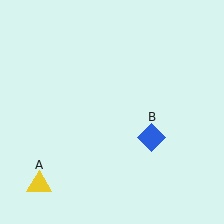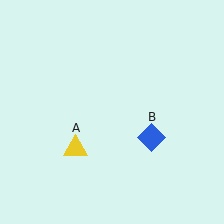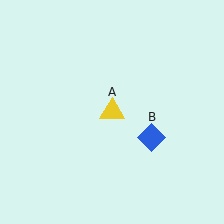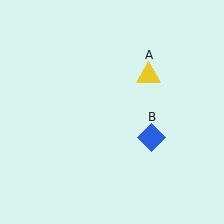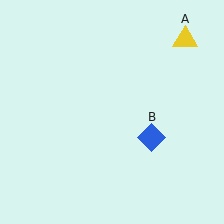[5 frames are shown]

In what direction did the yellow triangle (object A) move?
The yellow triangle (object A) moved up and to the right.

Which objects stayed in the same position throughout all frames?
Blue diamond (object B) remained stationary.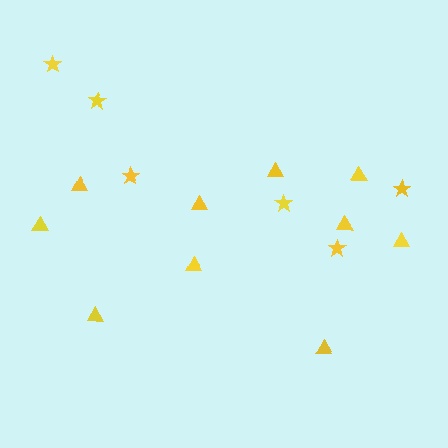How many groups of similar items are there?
There are 2 groups: one group of stars (6) and one group of triangles (10).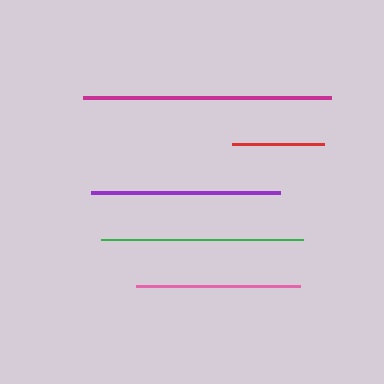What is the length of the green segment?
The green segment is approximately 203 pixels long.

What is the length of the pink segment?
The pink segment is approximately 164 pixels long.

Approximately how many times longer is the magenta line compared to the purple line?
The magenta line is approximately 1.3 times the length of the purple line.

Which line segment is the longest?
The magenta line is the longest at approximately 249 pixels.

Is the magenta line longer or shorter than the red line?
The magenta line is longer than the red line.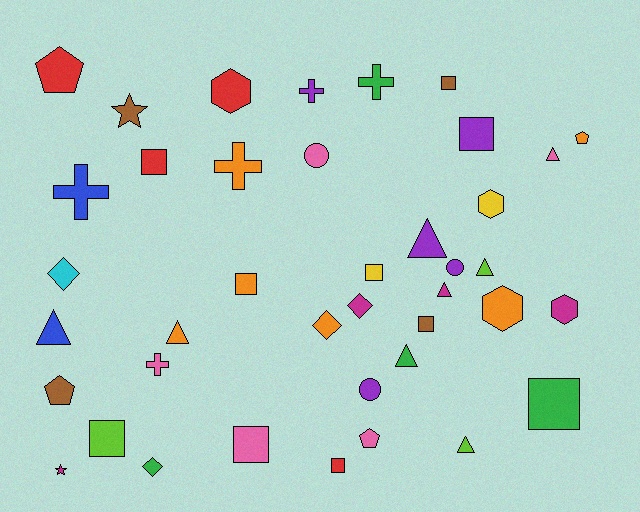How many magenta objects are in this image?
There are 4 magenta objects.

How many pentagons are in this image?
There are 4 pentagons.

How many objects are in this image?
There are 40 objects.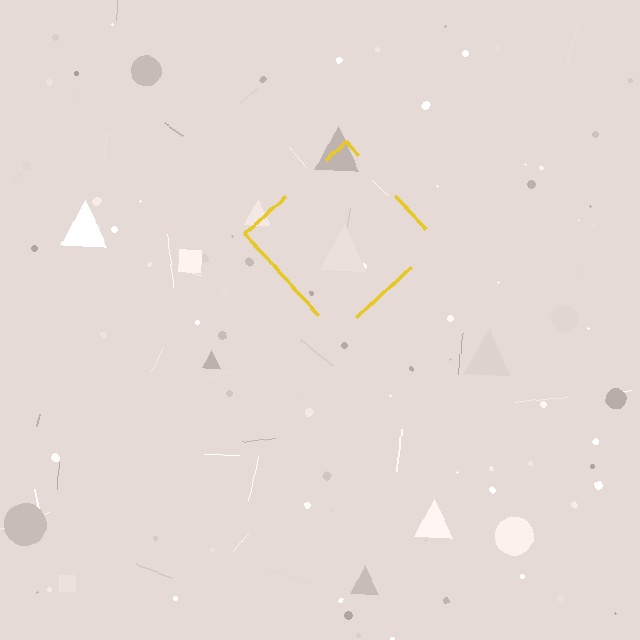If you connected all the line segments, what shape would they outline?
They would outline a diamond.